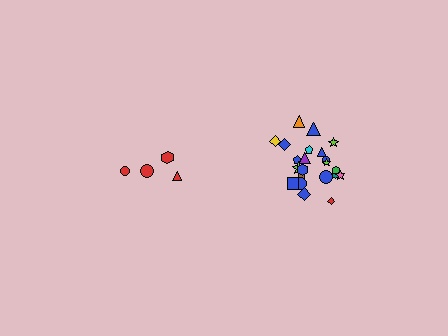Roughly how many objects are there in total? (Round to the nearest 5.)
Roughly 25 objects in total.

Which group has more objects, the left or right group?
The right group.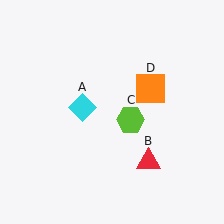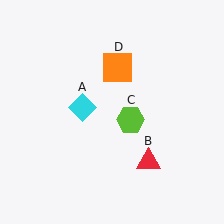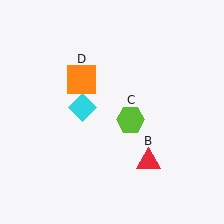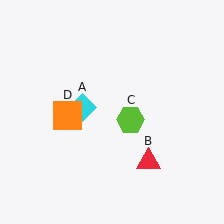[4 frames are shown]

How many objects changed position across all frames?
1 object changed position: orange square (object D).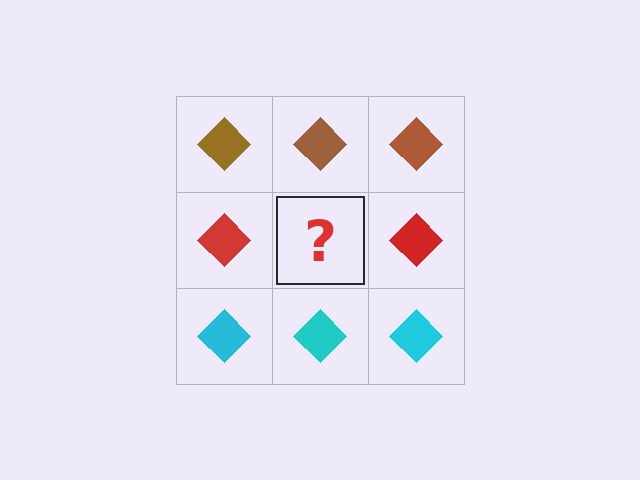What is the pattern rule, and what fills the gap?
The rule is that each row has a consistent color. The gap should be filled with a red diamond.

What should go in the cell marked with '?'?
The missing cell should contain a red diamond.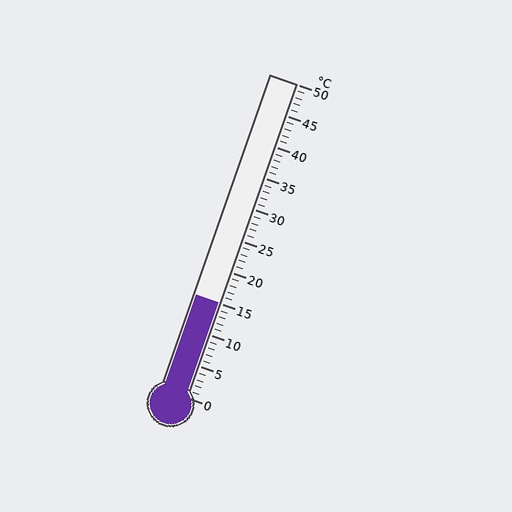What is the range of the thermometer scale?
The thermometer scale ranges from 0°C to 50°C.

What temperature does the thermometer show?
The thermometer shows approximately 15°C.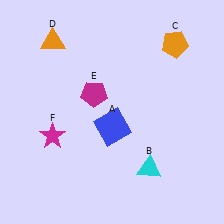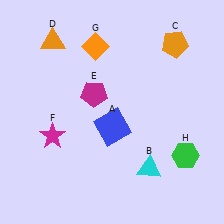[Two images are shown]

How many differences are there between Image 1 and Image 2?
There are 2 differences between the two images.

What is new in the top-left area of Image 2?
An orange diamond (G) was added in the top-left area of Image 2.